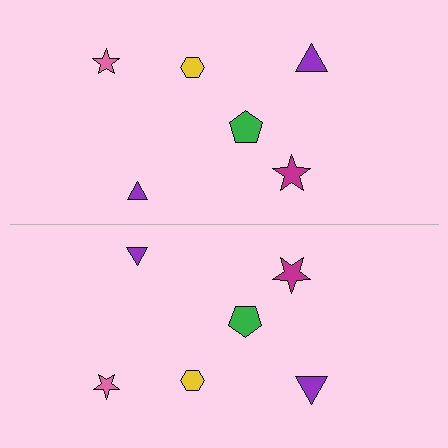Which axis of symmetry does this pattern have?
The pattern has a horizontal axis of symmetry running through the center of the image.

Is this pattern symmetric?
Yes, this pattern has bilateral (reflection) symmetry.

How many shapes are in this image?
There are 12 shapes in this image.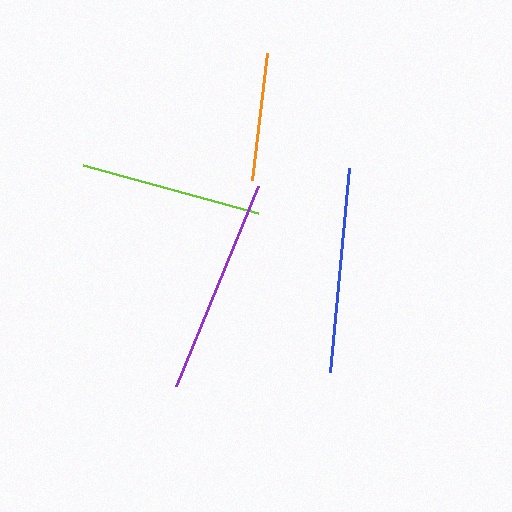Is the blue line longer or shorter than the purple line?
The purple line is longer than the blue line.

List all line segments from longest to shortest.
From longest to shortest: purple, blue, lime, orange.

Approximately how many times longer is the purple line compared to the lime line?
The purple line is approximately 1.2 times the length of the lime line.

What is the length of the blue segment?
The blue segment is approximately 205 pixels long.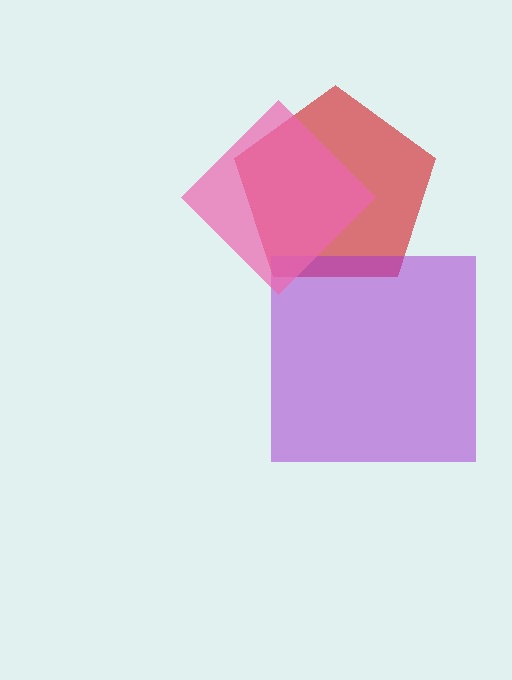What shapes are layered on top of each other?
The layered shapes are: a red pentagon, a purple square, a pink diamond.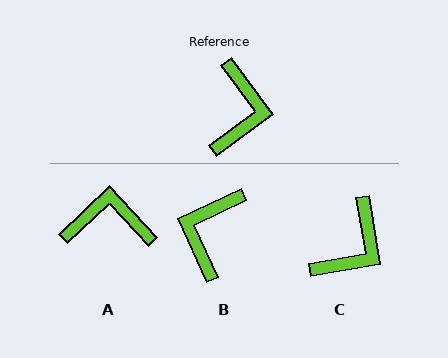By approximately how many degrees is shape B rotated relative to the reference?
Approximately 168 degrees counter-clockwise.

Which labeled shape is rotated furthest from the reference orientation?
B, about 168 degrees away.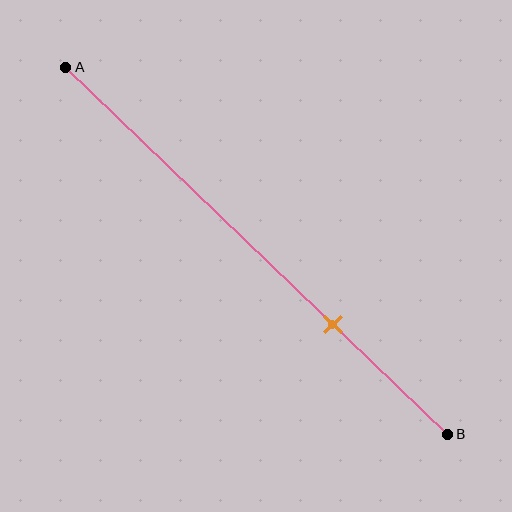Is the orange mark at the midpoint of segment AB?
No, the mark is at about 70% from A, not at the 50% midpoint.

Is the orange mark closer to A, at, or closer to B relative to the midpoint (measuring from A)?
The orange mark is closer to point B than the midpoint of segment AB.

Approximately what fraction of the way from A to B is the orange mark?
The orange mark is approximately 70% of the way from A to B.